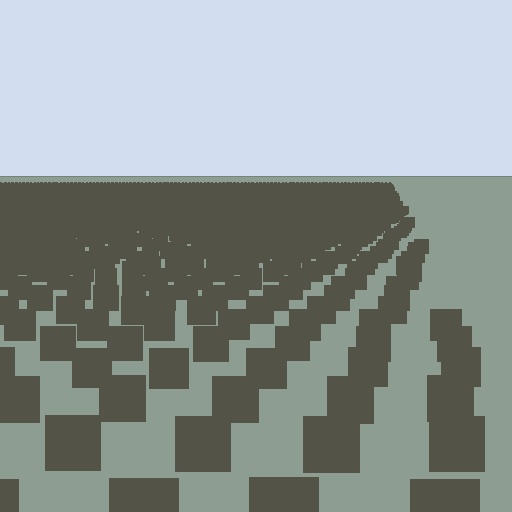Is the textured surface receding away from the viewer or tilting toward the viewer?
The surface is receding away from the viewer. Texture elements get smaller and denser toward the top.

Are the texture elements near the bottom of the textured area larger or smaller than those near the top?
Larger. Near the bottom, elements are closer to the viewer and appear at a bigger on-screen size.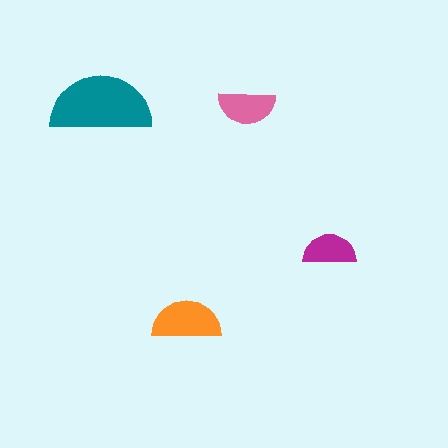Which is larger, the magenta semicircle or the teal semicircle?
The teal one.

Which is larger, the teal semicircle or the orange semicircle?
The teal one.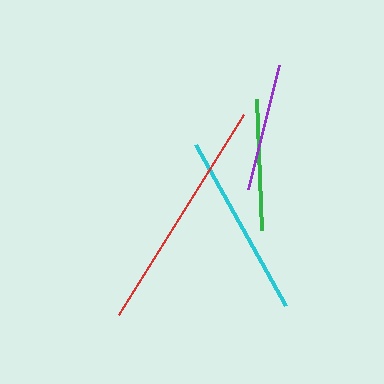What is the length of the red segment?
The red segment is approximately 235 pixels long.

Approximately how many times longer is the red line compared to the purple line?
The red line is approximately 1.8 times the length of the purple line.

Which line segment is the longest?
The red line is the longest at approximately 235 pixels.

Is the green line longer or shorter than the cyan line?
The cyan line is longer than the green line.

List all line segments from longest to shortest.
From longest to shortest: red, cyan, green, purple.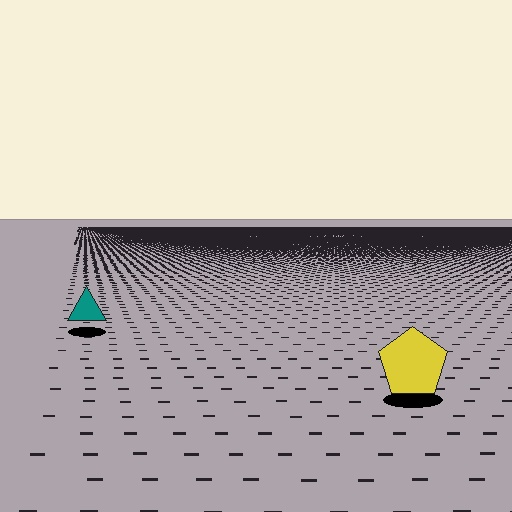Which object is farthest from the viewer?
The teal triangle is farthest from the viewer. It appears smaller and the ground texture around it is denser.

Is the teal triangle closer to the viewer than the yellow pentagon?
No. The yellow pentagon is closer — you can tell from the texture gradient: the ground texture is coarser near it.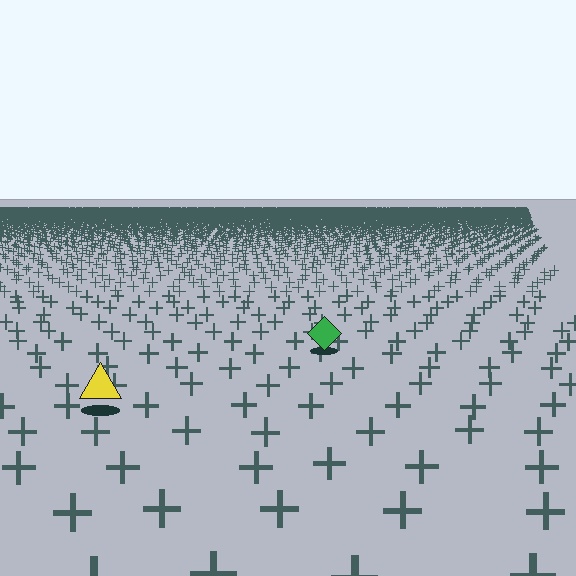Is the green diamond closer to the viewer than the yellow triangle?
No. The yellow triangle is closer — you can tell from the texture gradient: the ground texture is coarser near it.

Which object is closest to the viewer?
The yellow triangle is closest. The texture marks near it are larger and more spread out.